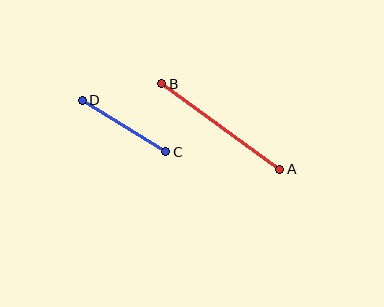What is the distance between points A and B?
The distance is approximately 146 pixels.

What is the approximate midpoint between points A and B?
The midpoint is at approximately (221, 126) pixels.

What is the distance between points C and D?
The distance is approximately 98 pixels.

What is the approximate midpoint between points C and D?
The midpoint is at approximately (124, 126) pixels.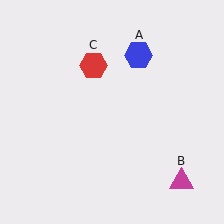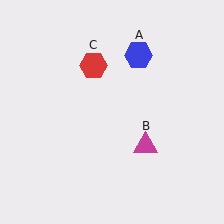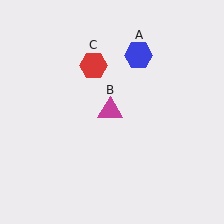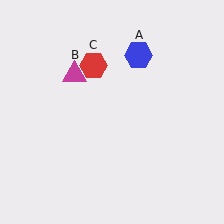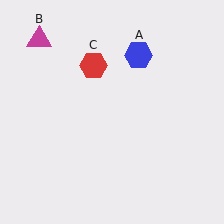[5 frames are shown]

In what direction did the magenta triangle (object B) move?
The magenta triangle (object B) moved up and to the left.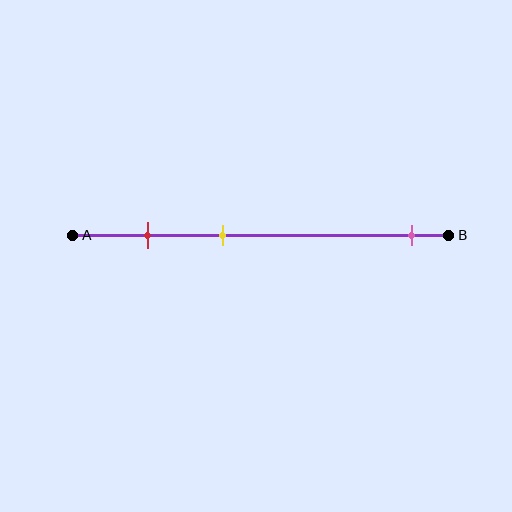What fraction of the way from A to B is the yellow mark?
The yellow mark is approximately 40% (0.4) of the way from A to B.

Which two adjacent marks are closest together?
The red and yellow marks are the closest adjacent pair.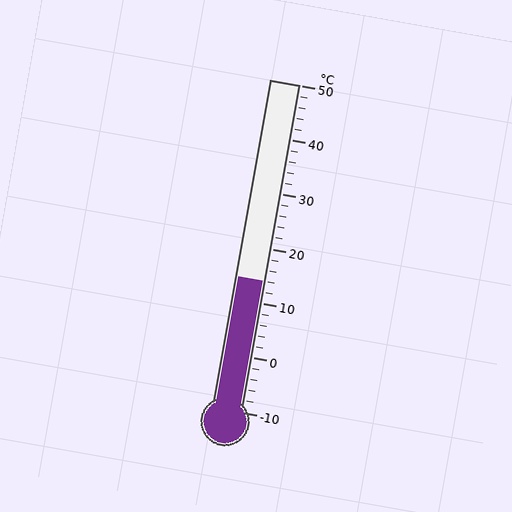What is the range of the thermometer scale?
The thermometer scale ranges from -10°C to 50°C.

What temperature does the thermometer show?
The thermometer shows approximately 14°C.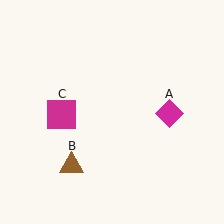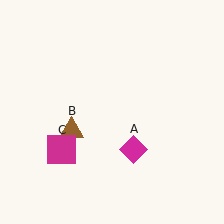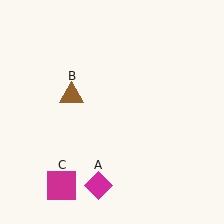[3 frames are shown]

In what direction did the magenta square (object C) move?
The magenta square (object C) moved down.